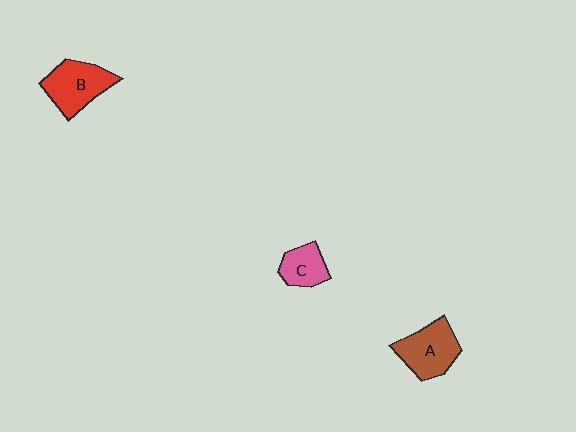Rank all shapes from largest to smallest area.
From largest to smallest: B (red), A (brown), C (pink).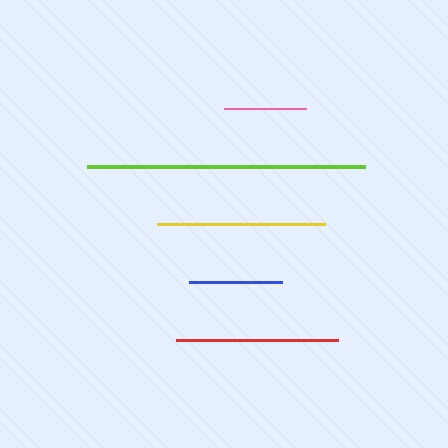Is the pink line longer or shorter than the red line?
The red line is longer than the pink line.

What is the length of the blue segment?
The blue segment is approximately 92 pixels long.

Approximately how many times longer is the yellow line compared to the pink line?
The yellow line is approximately 2.1 times the length of the pink line.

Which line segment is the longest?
The lime line is the longest at approximately 279 pixels.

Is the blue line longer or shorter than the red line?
The red line is longer than the blue line.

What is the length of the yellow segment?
The yellow segment is approximately 168 pixels long.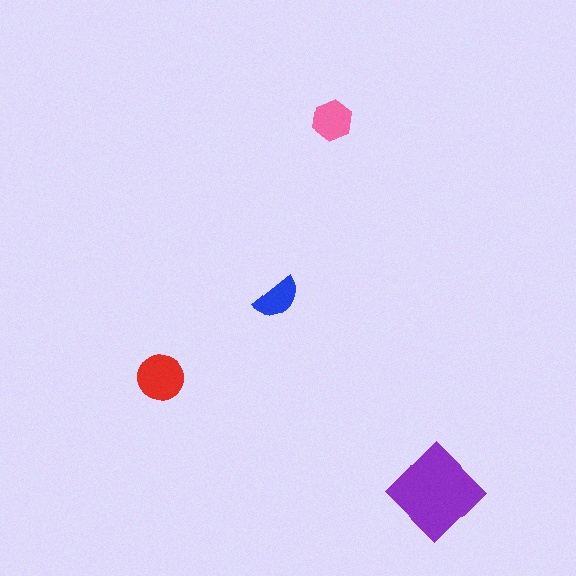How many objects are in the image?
There are 4 objects in the image.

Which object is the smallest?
The blue semicircle.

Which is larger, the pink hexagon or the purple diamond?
The purple diamond.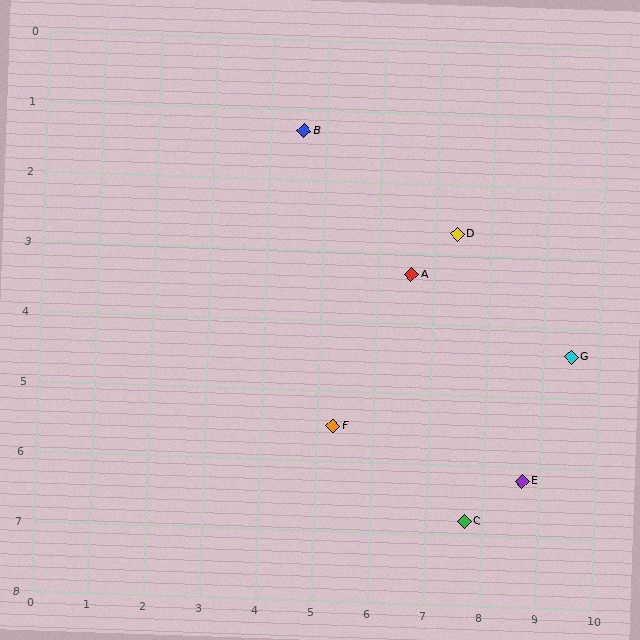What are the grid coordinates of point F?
Point F is at approximately (5.3, 5.5).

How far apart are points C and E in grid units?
Points C and E are about 1.2 grid units apart.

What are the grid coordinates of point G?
Point G is at approximately (9.5, 4.4).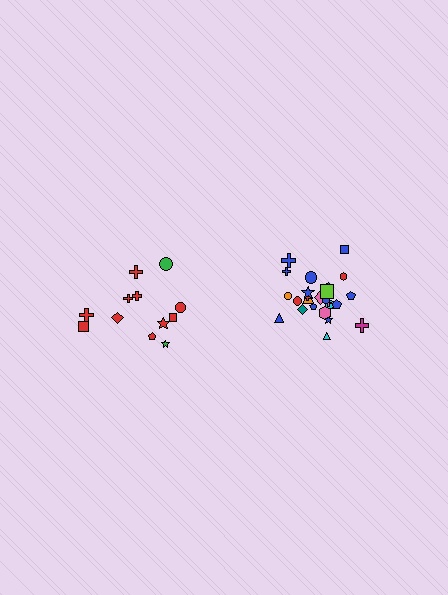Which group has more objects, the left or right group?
The right group.